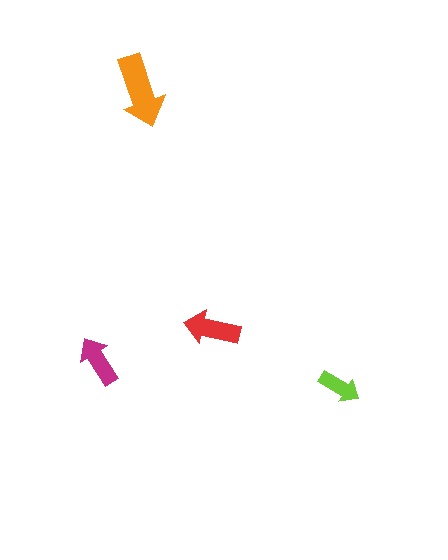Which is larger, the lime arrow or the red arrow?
The red one.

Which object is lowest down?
The lime arrow is bottommost.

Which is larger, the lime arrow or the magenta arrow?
The magenta one.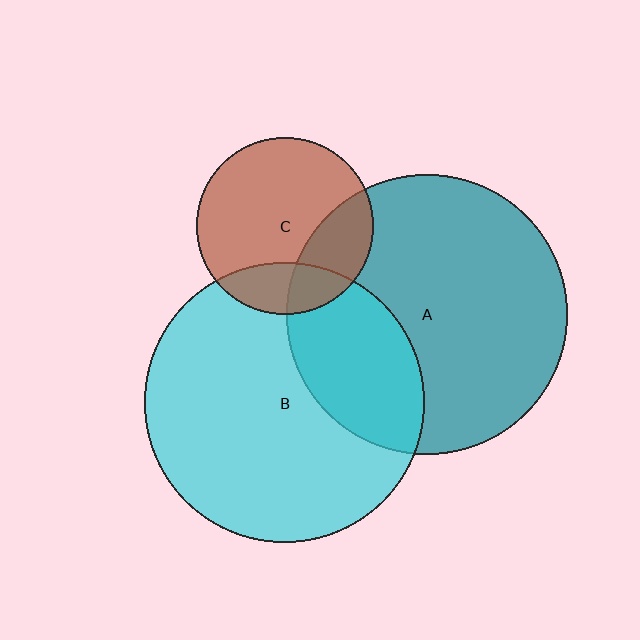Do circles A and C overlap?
Yes.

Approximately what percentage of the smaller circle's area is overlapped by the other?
Approximately 25%.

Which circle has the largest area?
Circle A (teal).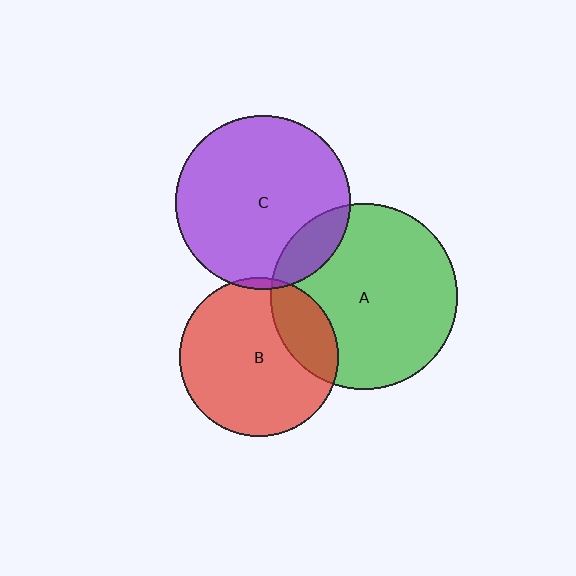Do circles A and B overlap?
Yes.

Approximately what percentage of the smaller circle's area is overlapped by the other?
Approximately 20%.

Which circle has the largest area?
Circle A (green).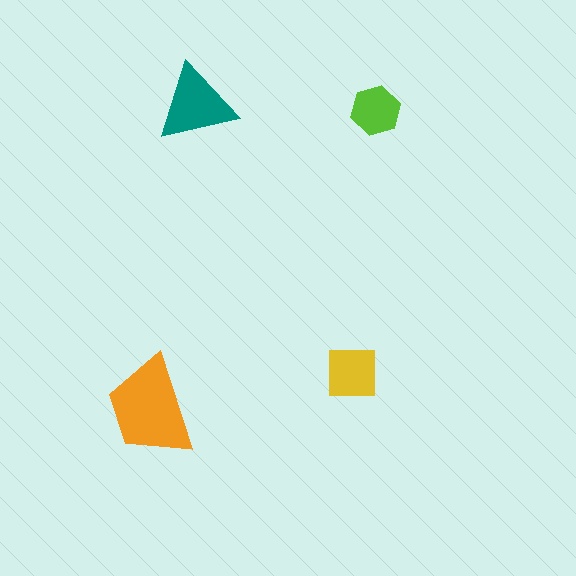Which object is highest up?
The teal triangle is topmost.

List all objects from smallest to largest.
The lime hexagon, the yellow square, the teal triangle, the orange trapezoid.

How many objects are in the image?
There are 4 objects in the image.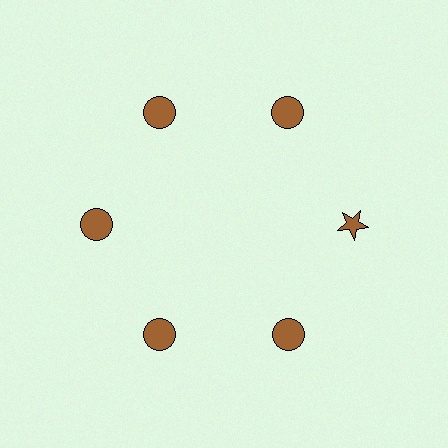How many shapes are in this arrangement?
There are 6 shapes arranged in a ring pattern.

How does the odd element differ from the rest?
It has a different shape: star instead of circle.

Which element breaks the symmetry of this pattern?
The brown star at roughly the 3 o'clock position breaks the symmetry. All other shapes are brown circles.